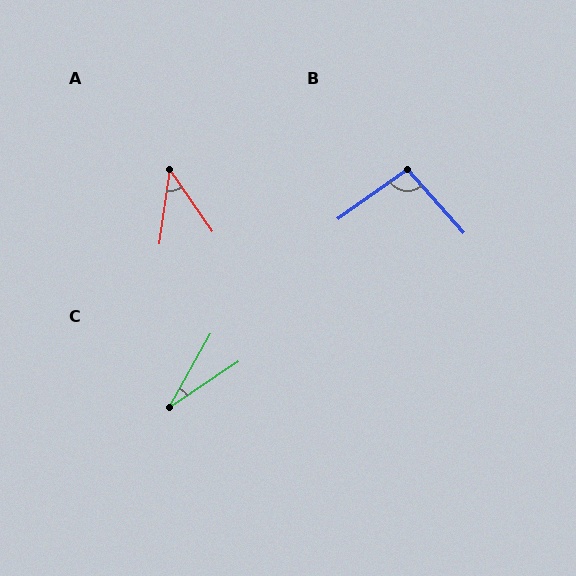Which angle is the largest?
B, at approximately 96 degrees.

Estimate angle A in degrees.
Approximately 42 degrees.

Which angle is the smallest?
C, at approximately 27 degrees.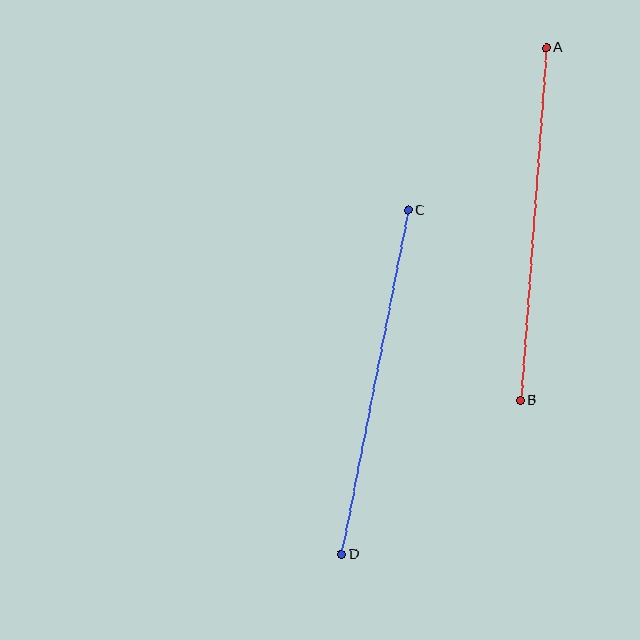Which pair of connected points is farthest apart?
Points A and B are farthest apart.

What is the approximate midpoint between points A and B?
The midpoint is at approximately (533, 224) pixels.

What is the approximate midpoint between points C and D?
The midpoint is at approximately (375, 382) pixels.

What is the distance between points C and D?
The distance is approximately 351 pixels.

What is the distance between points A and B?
The distance is approximately 354 pixels.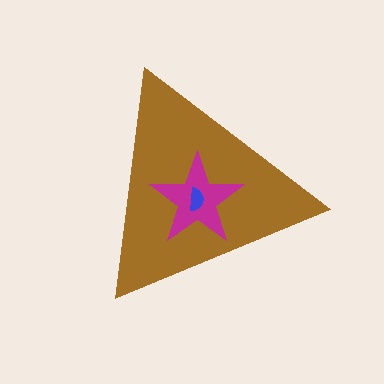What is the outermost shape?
The brown triangle.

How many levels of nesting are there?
3.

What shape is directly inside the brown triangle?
The magenta star.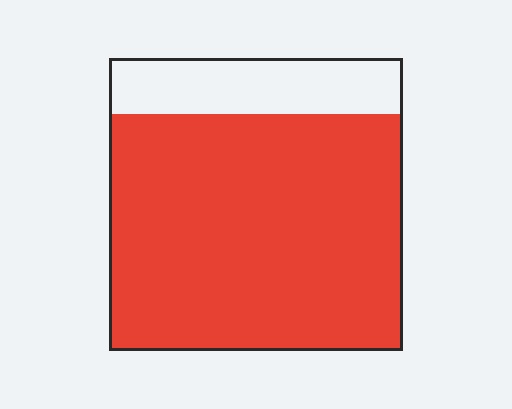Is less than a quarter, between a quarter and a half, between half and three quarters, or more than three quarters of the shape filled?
More than three quarters.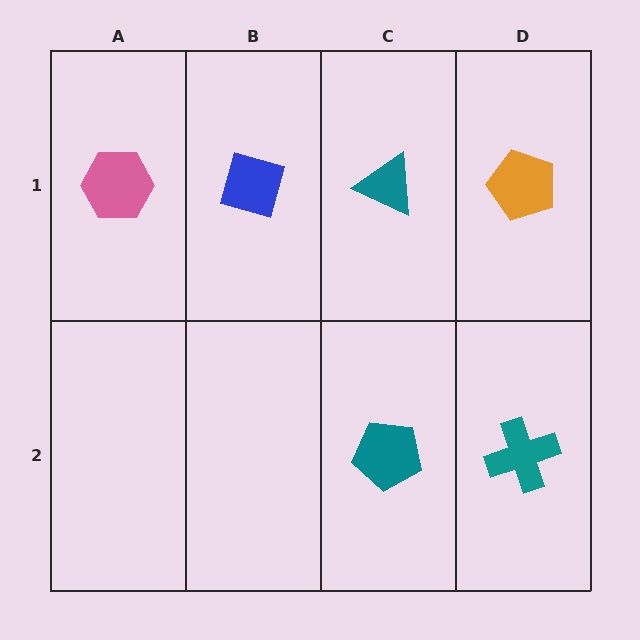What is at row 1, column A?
A pink hexagon.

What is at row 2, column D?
A teal cross.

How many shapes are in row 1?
4 shapes.